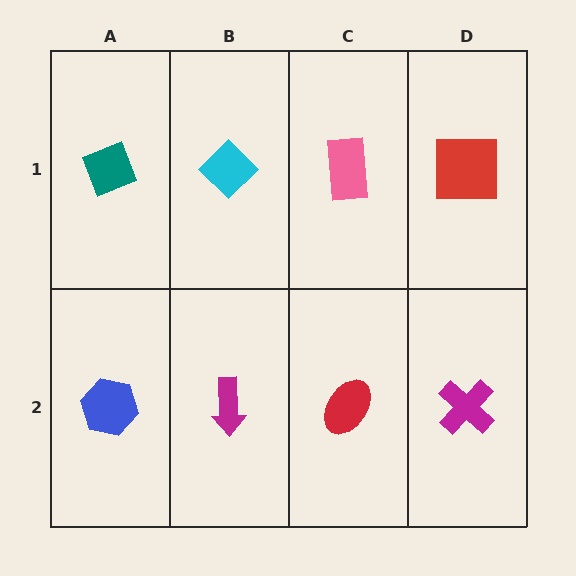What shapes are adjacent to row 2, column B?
A cyan diamond (row 1, column B), a blue hexagon (row 2, column A), a red ellipse (row 2, column C).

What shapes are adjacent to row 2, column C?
A pink rectangle (row 1, column C), a magenta arrow (row 2, column B), a magenta cross (row 2, column D).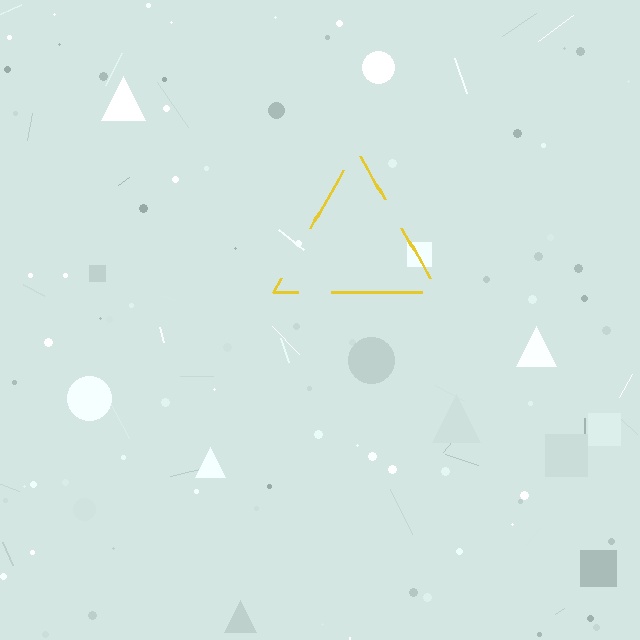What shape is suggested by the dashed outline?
The dashed outline suggests a triangle.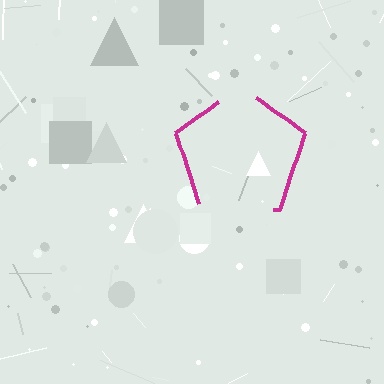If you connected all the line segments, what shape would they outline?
They would outline a pentagon.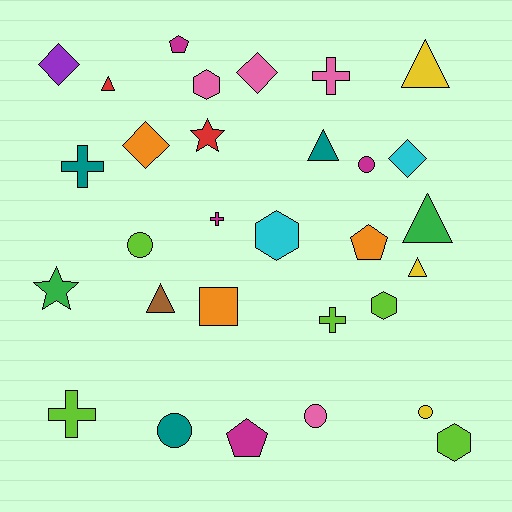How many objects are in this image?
There are 30 objects.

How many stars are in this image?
There are 2 stars.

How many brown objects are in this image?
There is 1 brown object.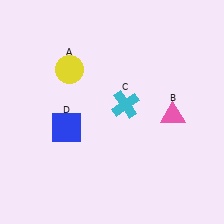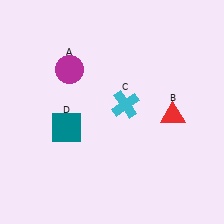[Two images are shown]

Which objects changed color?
A changed from yellow to magenta. B changed from pink to red. D changed from blue to teal.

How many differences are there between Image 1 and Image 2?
There are 3 differences between the two images.